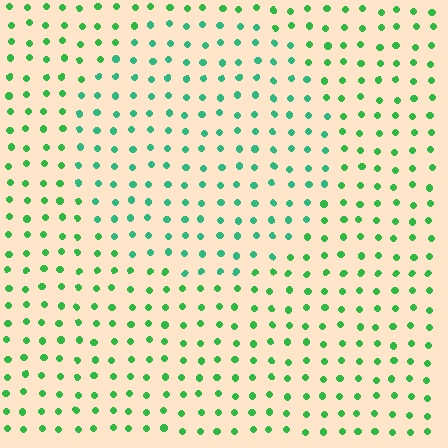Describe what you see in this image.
The image is filled with small green elements in a uniform arrangement. A circle-shaped region is visible where the elements are tinted to a slightly different hue, forming a subtle color boundary.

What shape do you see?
I see a circle.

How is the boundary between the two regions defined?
The boundary is defined purely by a slight shift in hue (about 26 degrees). Spacing, size, and orientation are identical on both sides.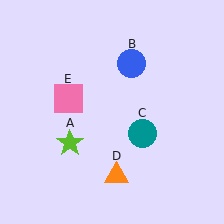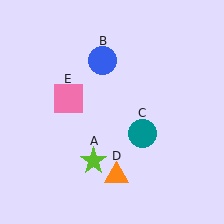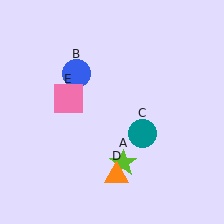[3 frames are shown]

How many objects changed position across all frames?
2 objects changed position: lime star (object A), blue circle (object B).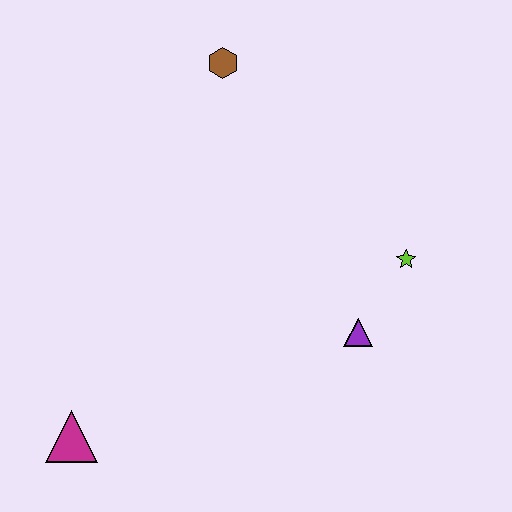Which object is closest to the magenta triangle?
The purple triangle is closest to the magenta triangle.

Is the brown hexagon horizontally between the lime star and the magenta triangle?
Yes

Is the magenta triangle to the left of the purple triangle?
Yes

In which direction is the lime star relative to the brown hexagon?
The lime star is below the brown hexagon.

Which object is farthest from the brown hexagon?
The magenta triangle is farthest from the brown hexagon.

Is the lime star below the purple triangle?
No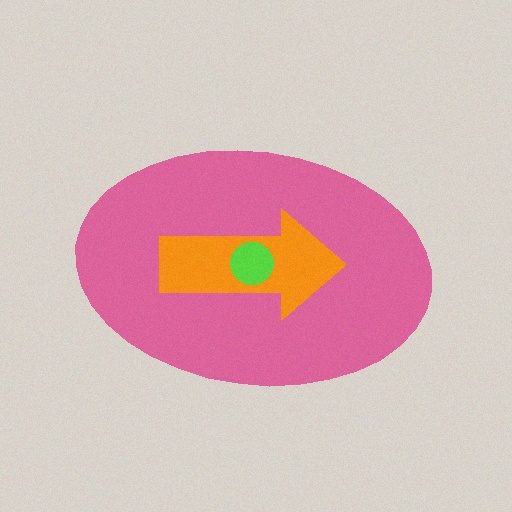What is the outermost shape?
The pink ellipse.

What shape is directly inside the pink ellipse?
The orange arrow.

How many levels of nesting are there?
3.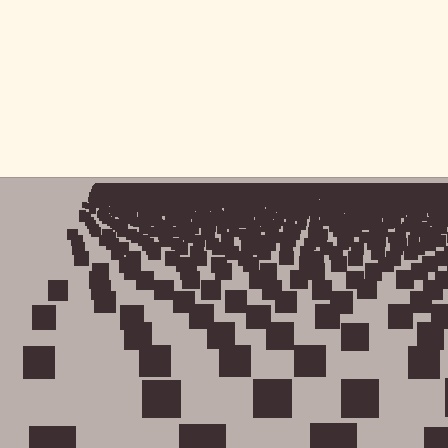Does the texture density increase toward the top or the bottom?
Density increases toward the top.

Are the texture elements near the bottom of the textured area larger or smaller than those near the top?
Larger. Near the bottom, elements are closer to the viewer and appear at a bigger on-screen size.